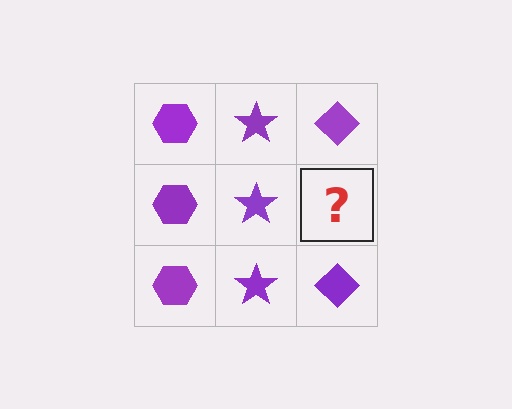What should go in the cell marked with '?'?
The missing cell should contain a purple diamond.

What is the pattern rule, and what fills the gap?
The rule is that each column has a consistent shape. The gap should be filled with a purple diamond.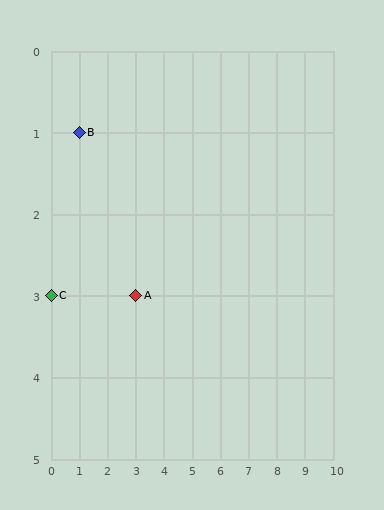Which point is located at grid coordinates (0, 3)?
Point C is at (0, 3).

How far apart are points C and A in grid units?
Points C and A are 3 columns apart.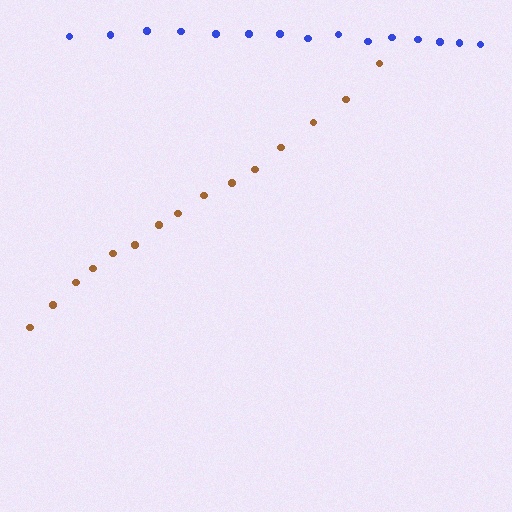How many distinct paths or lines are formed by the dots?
There are 2 distinct paths.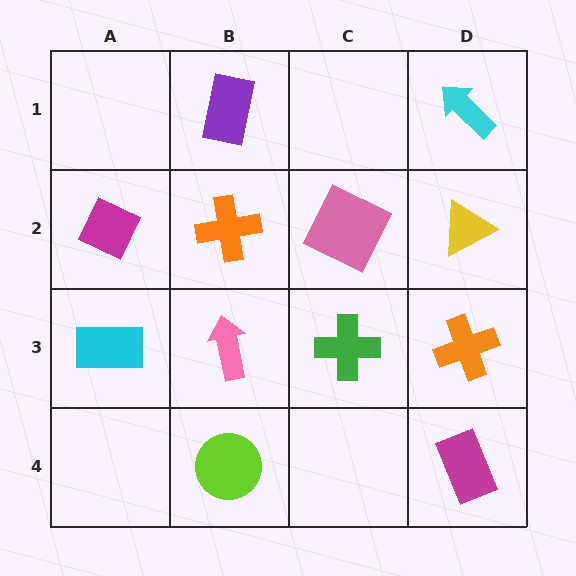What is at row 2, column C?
A pink square.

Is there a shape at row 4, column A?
No, that cell is empty.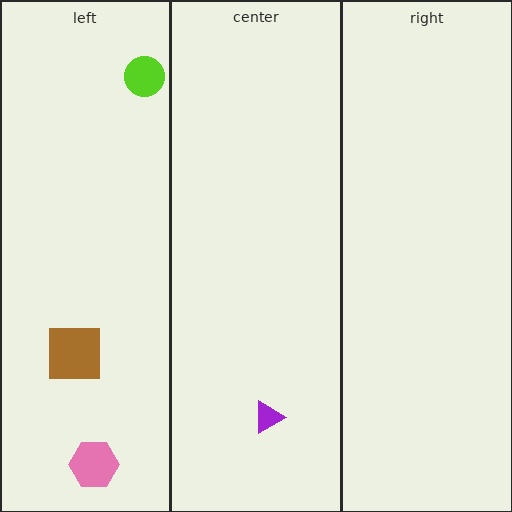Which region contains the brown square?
The left region.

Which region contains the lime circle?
The left region.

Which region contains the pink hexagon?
The left region.